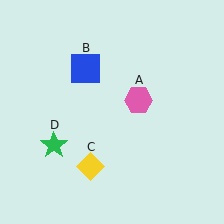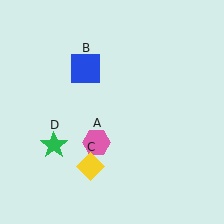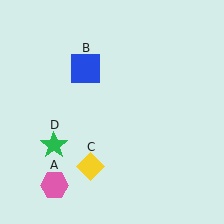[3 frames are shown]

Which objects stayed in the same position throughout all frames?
Blue square (object B) and yellow diamond (object C) and green star (object D) remained stationary.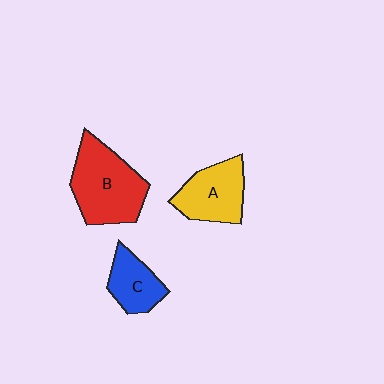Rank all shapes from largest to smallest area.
From largest to smallest: B (red), A (yellow), C (blue).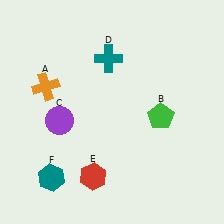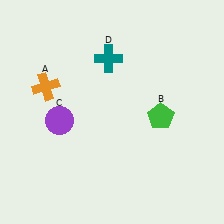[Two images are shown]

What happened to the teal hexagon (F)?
The teal hexagon (F) was removed in Image 2. It was in the bottom-left area of Image 1.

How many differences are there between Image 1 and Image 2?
There are 2 differences between the two images.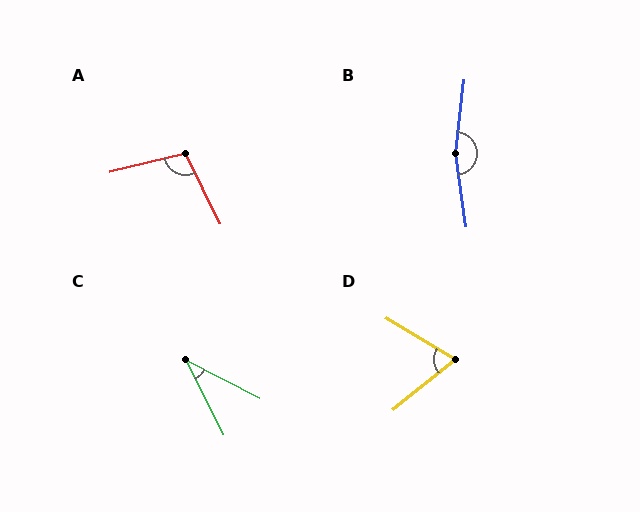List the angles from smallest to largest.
C (37°), D (70°), A (102°), B (165°).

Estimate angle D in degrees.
Approximately 70 degrees.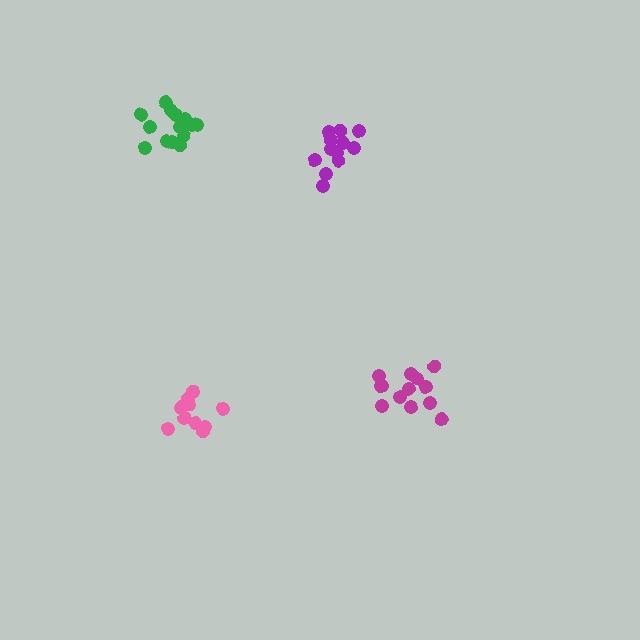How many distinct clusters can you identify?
There are 4 distinct clusters.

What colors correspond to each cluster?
The clusters are colored: magenta, green, pink, purple.